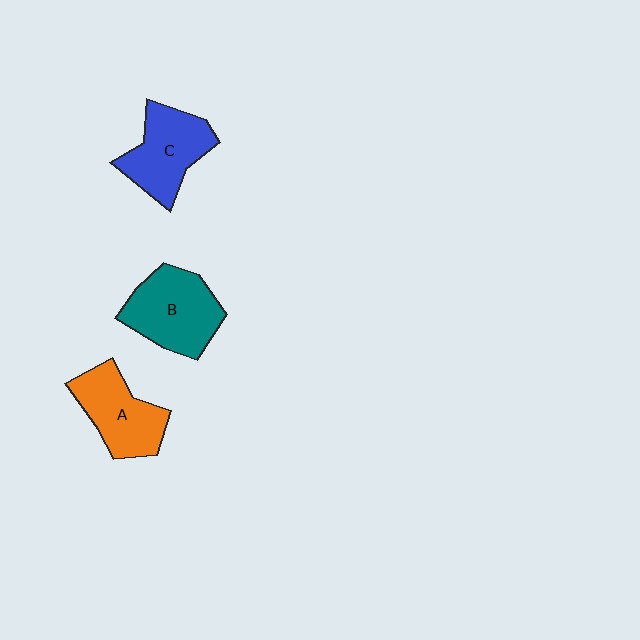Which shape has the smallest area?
Shape A (orange).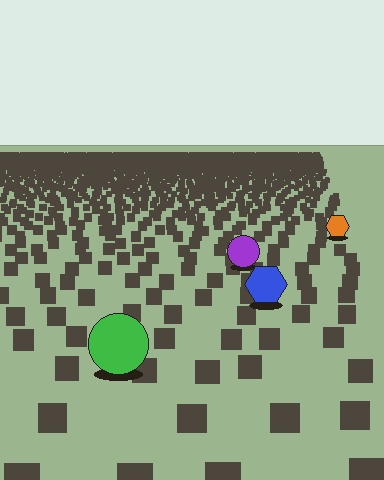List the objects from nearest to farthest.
From nearest to farthest: the green circle, the blue hexagon, the purple circle, the orange hexagon.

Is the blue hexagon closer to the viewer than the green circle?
No. The green circle is closer — you can tell from the texture gradient: the ground texture is coarser near it.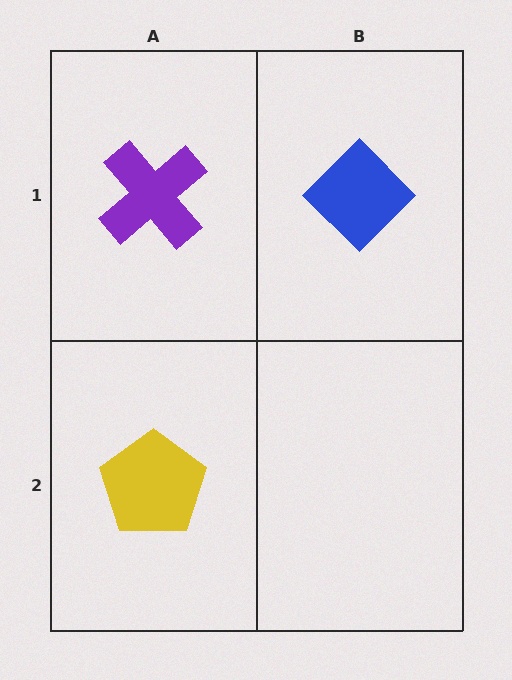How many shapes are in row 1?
2 shapes.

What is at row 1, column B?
A blue diamond.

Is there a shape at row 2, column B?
No, that cell is empty.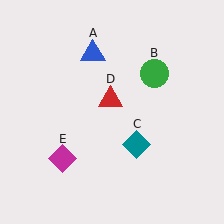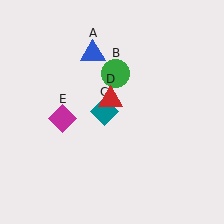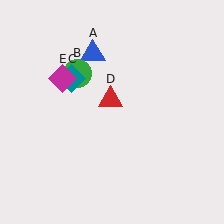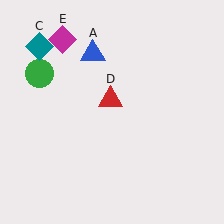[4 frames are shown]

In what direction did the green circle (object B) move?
The green circle (object B) moved left.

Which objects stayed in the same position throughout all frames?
Blue triangle (object A) and red triangle (object D) remained stationary.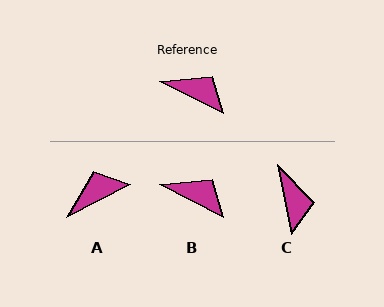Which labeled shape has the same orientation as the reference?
B.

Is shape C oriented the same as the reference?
No, it is off by about 51 degrees.